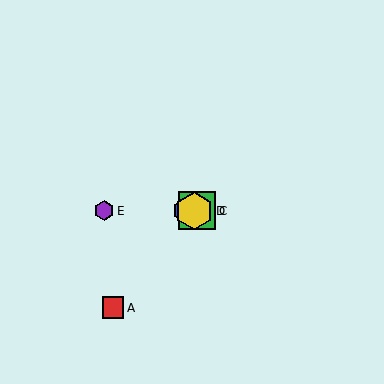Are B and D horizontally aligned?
Yes, both are at y≈211.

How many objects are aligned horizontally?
4 objects (B, C, D, E) are aligned horizontally.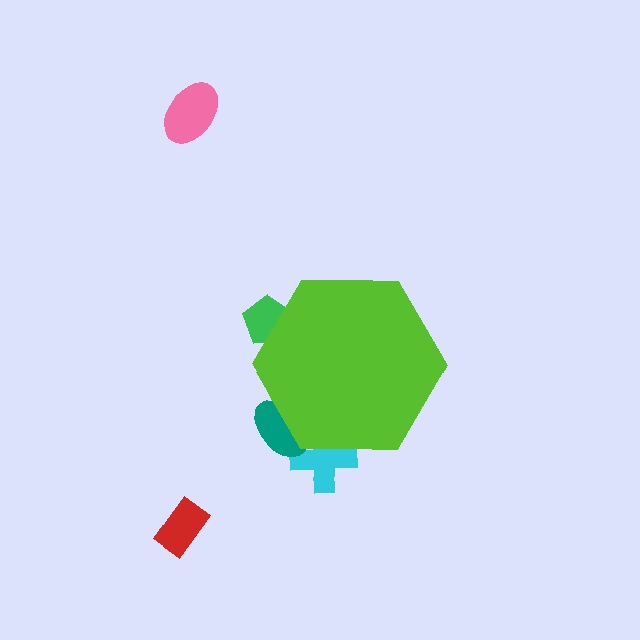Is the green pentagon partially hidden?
Yes, the green pentagon is partially hidden behind the lime hexagon.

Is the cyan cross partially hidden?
Yes, the cyan cross is partially hidden behind the lime hexagon.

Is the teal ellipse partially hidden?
Yes, the teal ellipse is partially hidden behind the lime hexagon.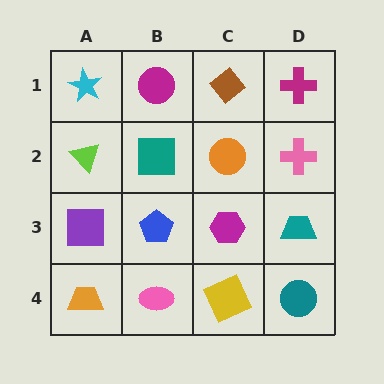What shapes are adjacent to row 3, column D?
A pink cross (row 2, column D), a teal circle (row 4, column D), a magenta hexagon (row 3, column C).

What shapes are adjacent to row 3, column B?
A teal square (row 2, column B), a pink ellipse (row 4, column B), a purple square (row 3, column A), a magenta hexagon (row 3, column C).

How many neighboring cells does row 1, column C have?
3.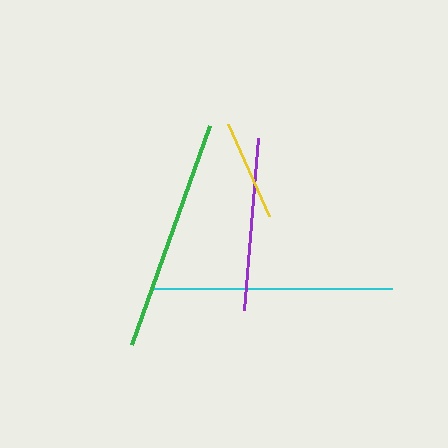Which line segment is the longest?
The cyan line is the longest at approximately 239 pixels.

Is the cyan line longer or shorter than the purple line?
The cyan line is longer than the purple line.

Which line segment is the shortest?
The yellow line is the shortest at approximately 100 pixels.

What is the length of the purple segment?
The purple segment is approximately 172 pixels long.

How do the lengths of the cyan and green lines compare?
The cyan and green lines are approximately the same length.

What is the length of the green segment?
The green segment is approximately 232 pixels long.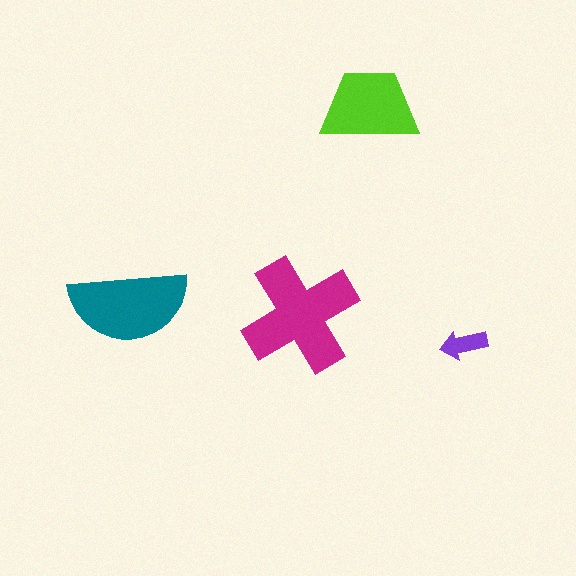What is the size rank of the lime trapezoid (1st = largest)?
3rd.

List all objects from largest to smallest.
The magenta cross, the teal semicircle, the lime trapezoid, the purple arrow.